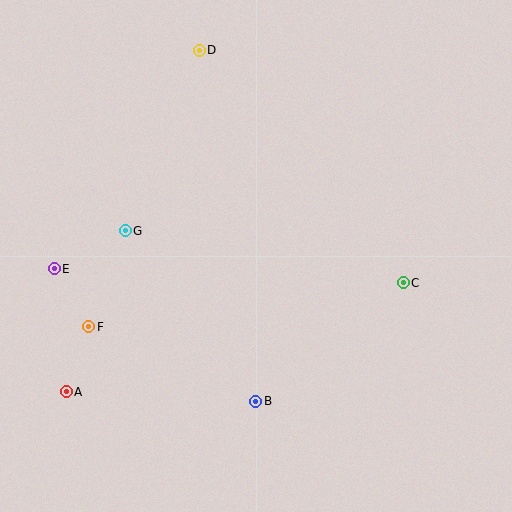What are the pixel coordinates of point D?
Point D is at (199, 50).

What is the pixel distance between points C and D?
The distance between C and D is 309 pixels.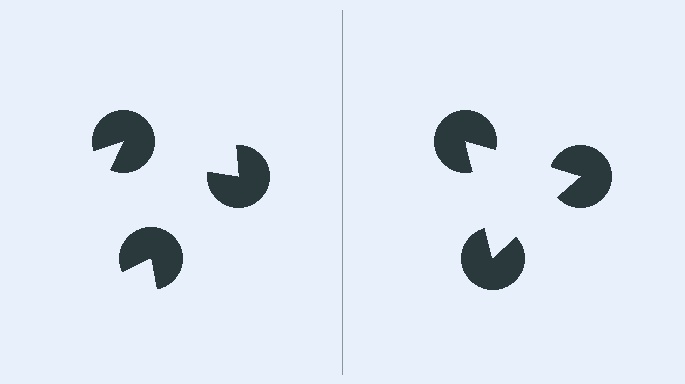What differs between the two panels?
The pac-man discs are positioned identically on both sides; only the wedge orientations differ. On the right they align to a triangle; on the left they are misaligned.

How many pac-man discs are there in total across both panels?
6 — 3 on each side.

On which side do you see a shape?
An illusory triangle appears on the right side. On the left side the wedge cuts are rotated, so no coherent shape forms.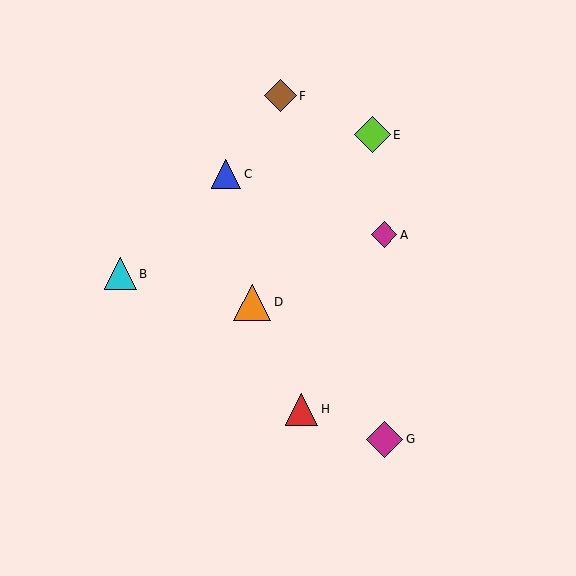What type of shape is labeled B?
Shape B is a cyan triangle.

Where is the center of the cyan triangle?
The center of the cyan triangle is at (120, 274).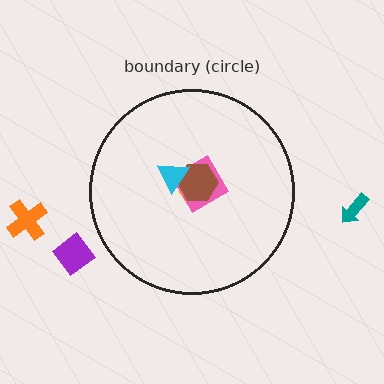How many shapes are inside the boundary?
4 inside, 3 outside.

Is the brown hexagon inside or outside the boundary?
Inside.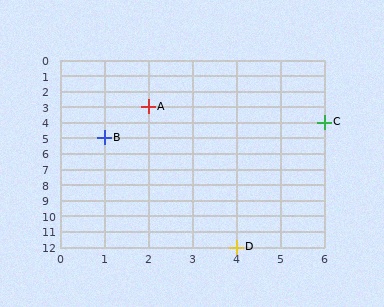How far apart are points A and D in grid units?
Points A and D are 2 columns and 9 rows apart (about 9.2 grid units diagonally).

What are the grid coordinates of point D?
Point D is at grid coordinates (4, 12).